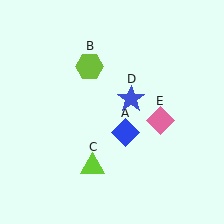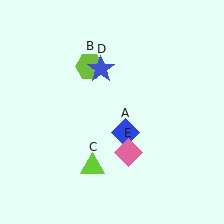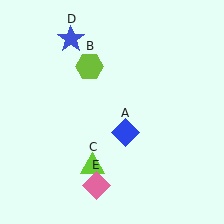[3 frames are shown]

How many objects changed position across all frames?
2 objects changed position: blue star (object D), pink diamond (object E).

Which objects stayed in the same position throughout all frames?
Blue diamond (object A) and lime hexagon (object B) and lime triangle (object C) remained stationary.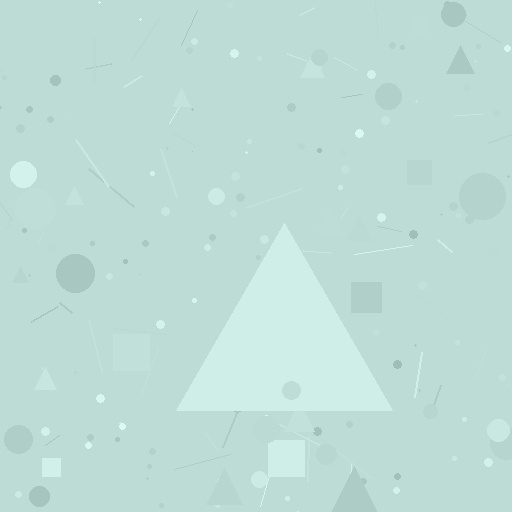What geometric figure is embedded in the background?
A triangle is embedded in the background.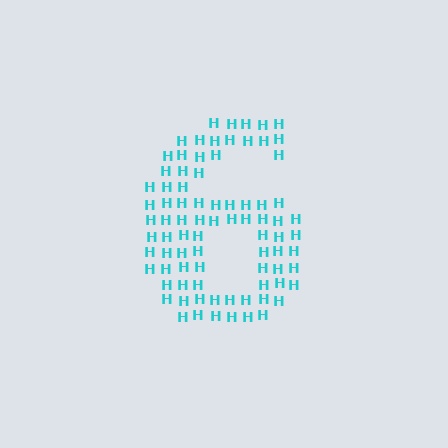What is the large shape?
The large shape is the digit 6.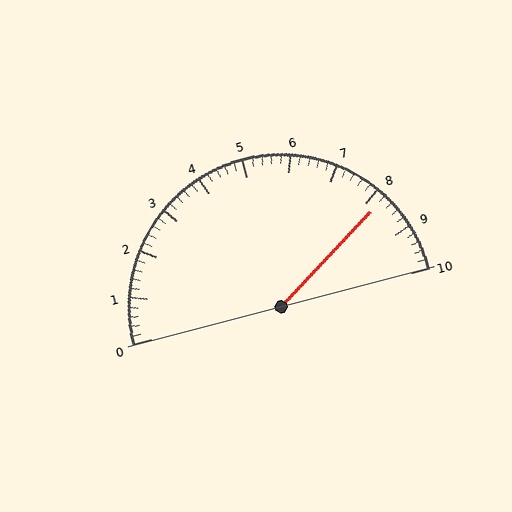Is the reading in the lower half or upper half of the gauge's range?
The reading is in the upper half of the range (0 to 10).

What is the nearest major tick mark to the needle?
The nearest major tick mark is 8.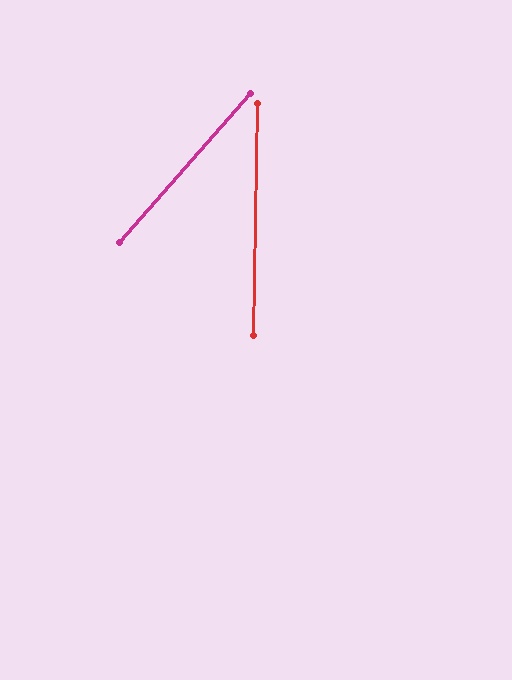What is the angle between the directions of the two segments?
Approximately 40 degrees.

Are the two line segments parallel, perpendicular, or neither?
Neither parallel nor perpendicular — they differ by about 40°.